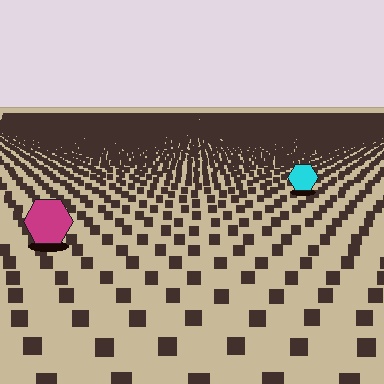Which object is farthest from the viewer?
The cyan hexagon is farthest from the viewer. It appears smaller and the ground texture around it is denser.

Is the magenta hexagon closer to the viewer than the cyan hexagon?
Yes. The magenta hexagon is closer — you can tell from the texture gradient: the ground texture is coarser near it.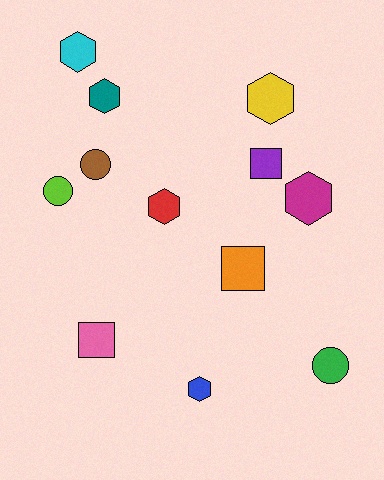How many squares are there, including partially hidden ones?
There are 3 squares.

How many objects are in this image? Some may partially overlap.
There are 12 objects.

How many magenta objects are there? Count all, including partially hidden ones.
There is 1 magenta object.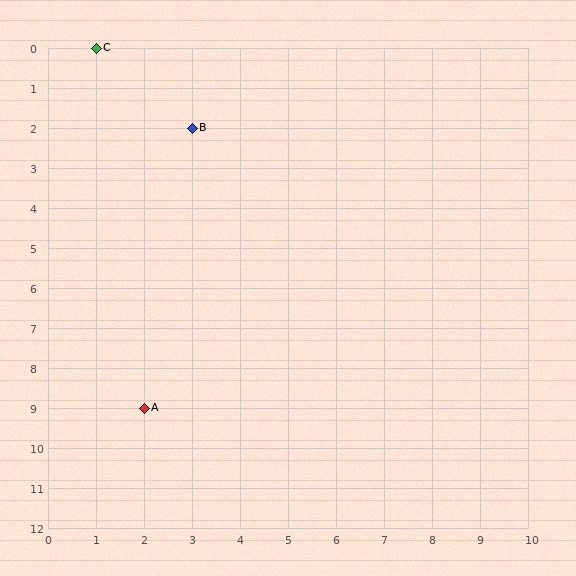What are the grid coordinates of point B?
Point B is at grid coordinates (3, 2).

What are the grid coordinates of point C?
Point C is at grid coordinates (1, 0).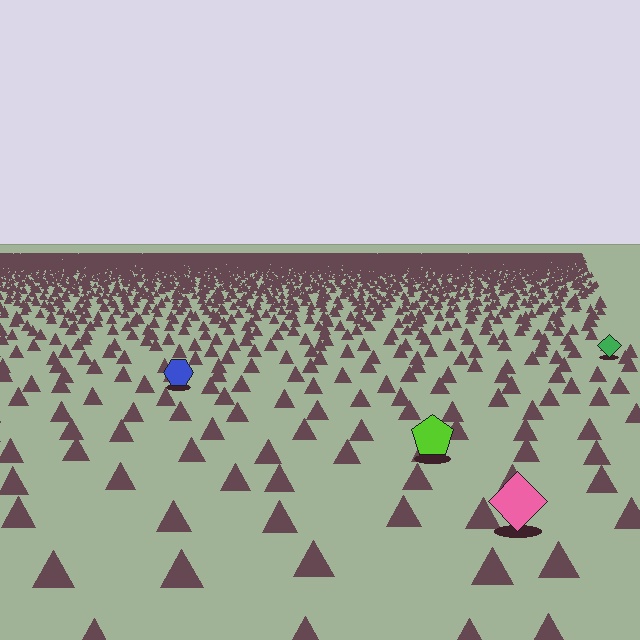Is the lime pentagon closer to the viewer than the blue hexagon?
Yes. The lime pentagon is closer — you can tell from the texture gradient: the ground texture is coarser near it.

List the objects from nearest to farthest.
From nearest to farthest: the pink diamond, the lime pentagon, the blue hexagon, the green diamond.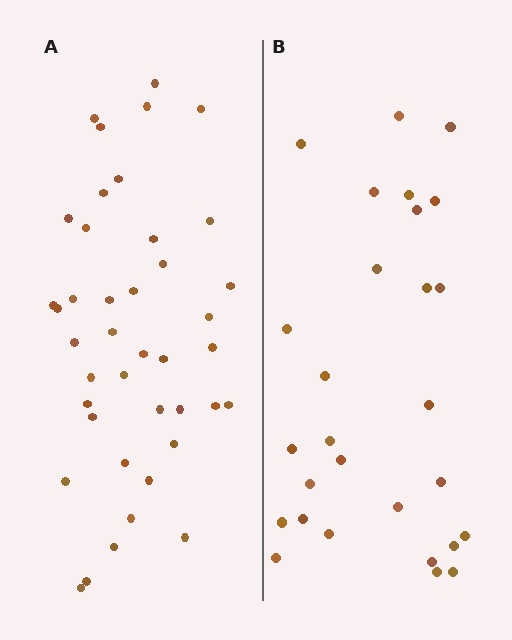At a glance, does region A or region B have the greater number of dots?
Region A (the left region) has more dots.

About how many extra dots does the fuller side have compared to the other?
Region A has approximately 15 more dots than region B.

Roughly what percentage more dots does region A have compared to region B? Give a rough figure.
About 45% more.